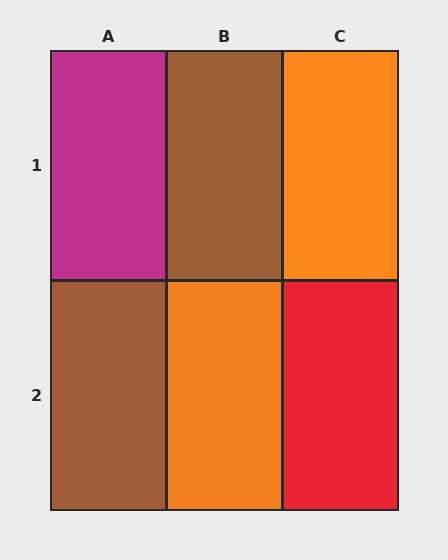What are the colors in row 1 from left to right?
Magenta, brown, orange.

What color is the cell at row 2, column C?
Red.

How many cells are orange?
2 cells are orange.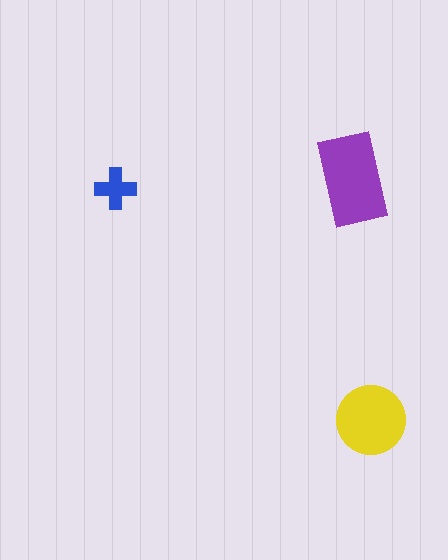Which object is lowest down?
The yellow circle is bottommost.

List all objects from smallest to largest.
The blue cross, the yellow circle, the purple rectangle.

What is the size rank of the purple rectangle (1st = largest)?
1st.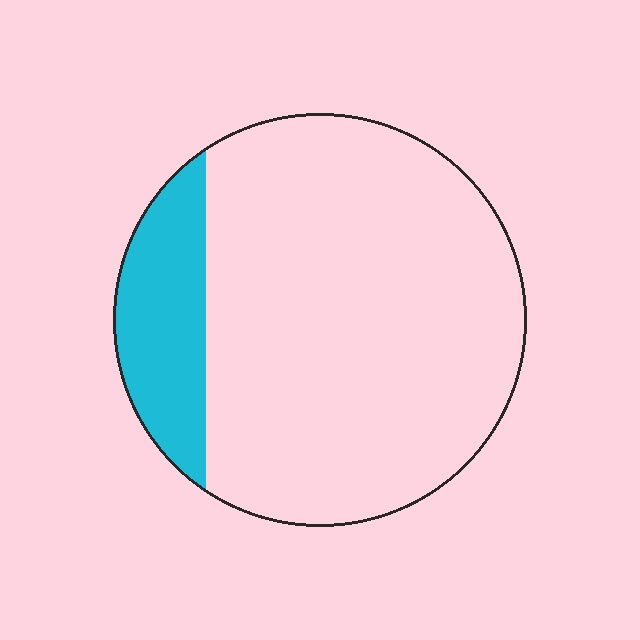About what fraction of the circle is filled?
About one sixth (1/6).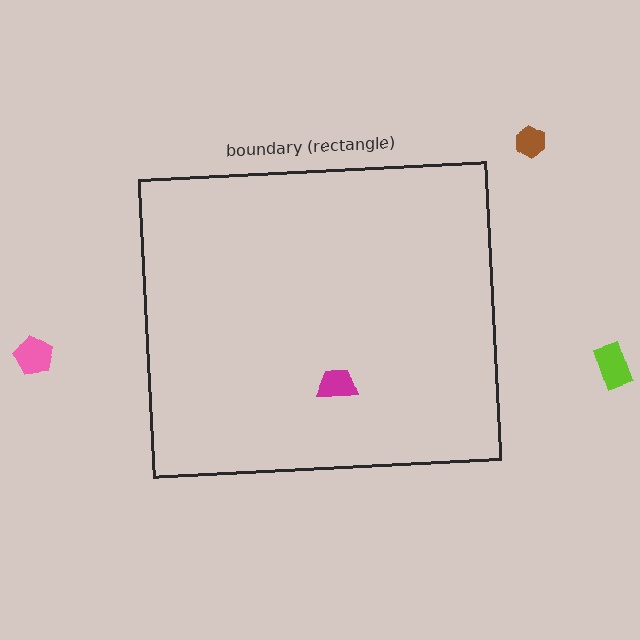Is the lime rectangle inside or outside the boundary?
Outside.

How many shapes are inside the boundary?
1 inside, 3 outside.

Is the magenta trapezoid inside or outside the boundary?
Inside.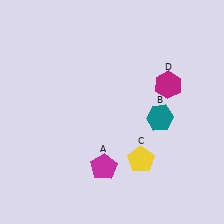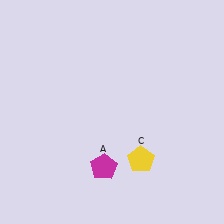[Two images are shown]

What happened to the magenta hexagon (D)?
The magenta hexagon (D) was removed in Image 2. It was in the top-right area of Image 1.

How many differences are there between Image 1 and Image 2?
There are 2 differences between the two images.